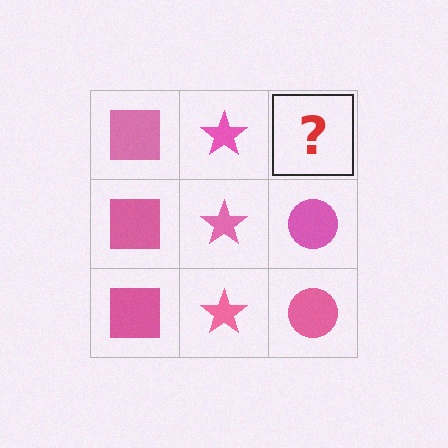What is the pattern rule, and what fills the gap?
The rule is that each column has a consistent shape. The gap should be filled with a pink circle.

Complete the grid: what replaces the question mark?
The question mark should be replaced with a pink circle.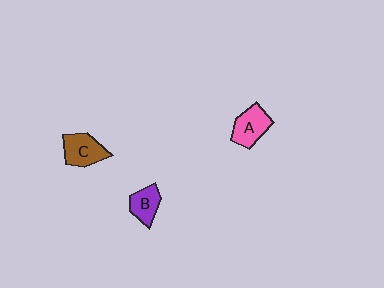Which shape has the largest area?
Shape C (brown).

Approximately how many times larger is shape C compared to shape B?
Approximately 1.3 times.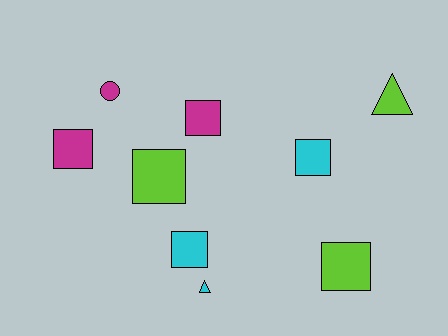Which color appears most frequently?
Cyan, with 3 objects.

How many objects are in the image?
There are 9 objects.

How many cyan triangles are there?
There is 1 cyan triangle.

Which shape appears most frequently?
Square, with 6 objects.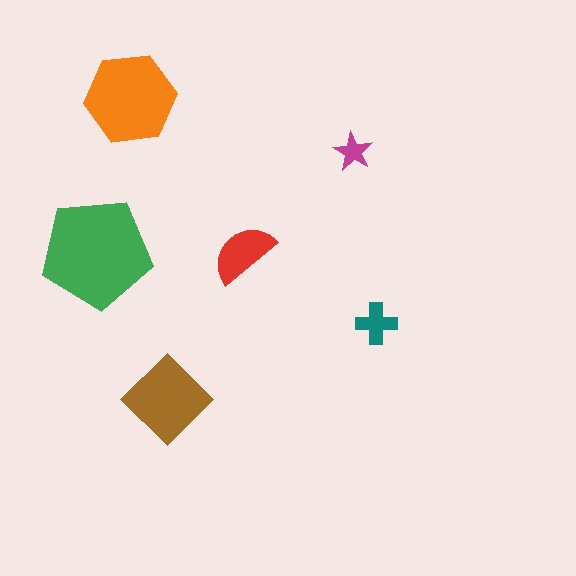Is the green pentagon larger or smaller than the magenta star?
Larger.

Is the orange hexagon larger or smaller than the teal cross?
Larger.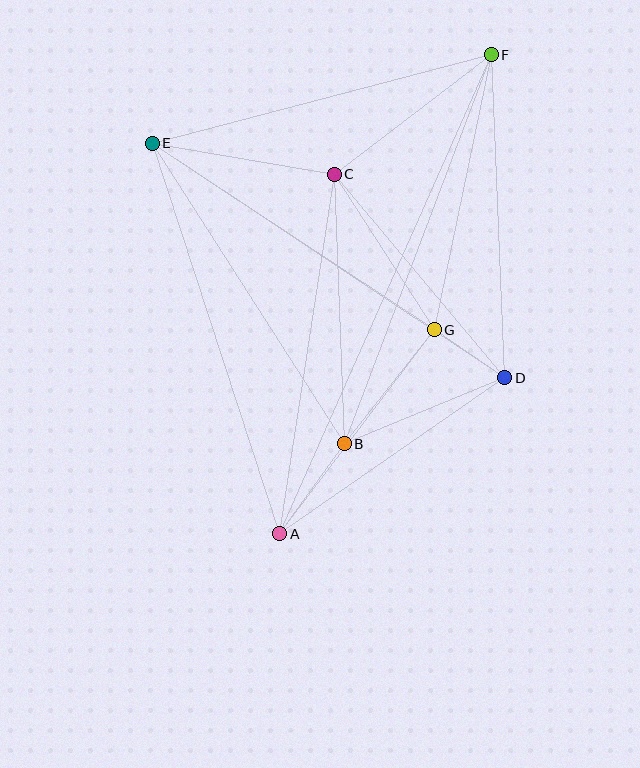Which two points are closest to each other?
Points D and G are closest to each other.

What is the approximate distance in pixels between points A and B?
The distance between A and B is approximately 111 pixels.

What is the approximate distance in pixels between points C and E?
The distance between C and E is approximately 185 pixels.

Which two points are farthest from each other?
Points A and F are farthest from each other.